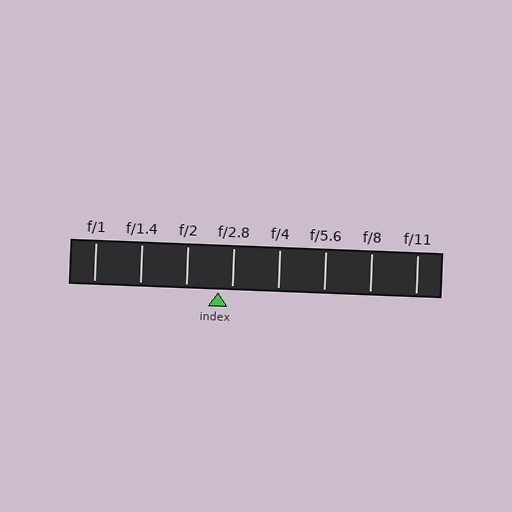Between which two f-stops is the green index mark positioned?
The index mark is between f/2 and f/2.8.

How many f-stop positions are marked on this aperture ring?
There are 8 f-stop positions marked.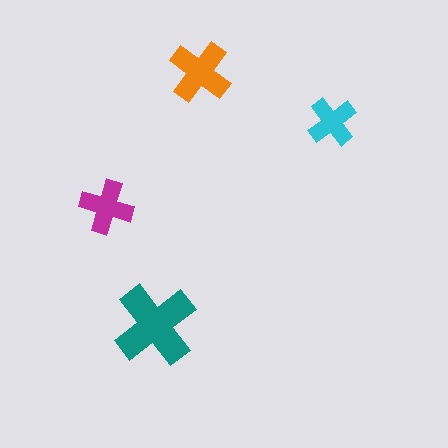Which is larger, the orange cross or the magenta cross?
The orange one.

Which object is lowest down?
The teal cross is bottommost.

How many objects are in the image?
There are 4 objects in the image.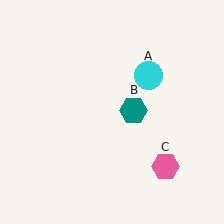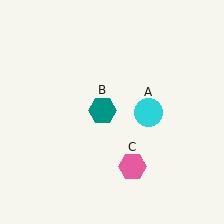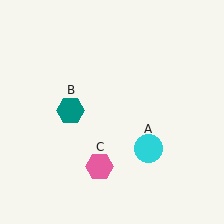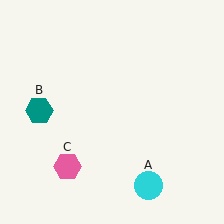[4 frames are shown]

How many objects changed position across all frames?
3 objects changed position: cyan circle (object A), teal hexagon (object B), pink hexagon (object C).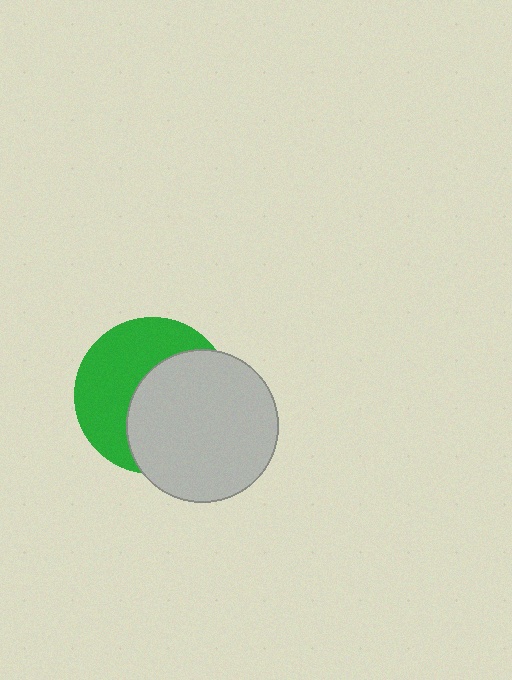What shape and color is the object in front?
The object in front is a light gray circle.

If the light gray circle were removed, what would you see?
You would see the complete green circle.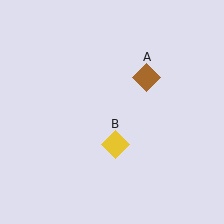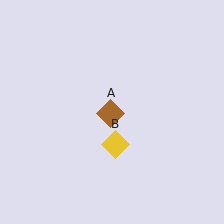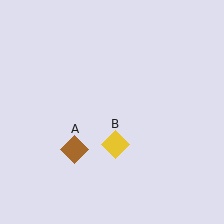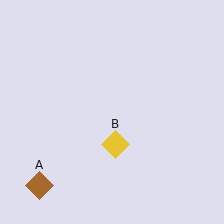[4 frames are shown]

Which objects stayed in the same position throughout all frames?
Yellow diamond (object B) remained stationary.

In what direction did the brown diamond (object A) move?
The brown diamond (object A) moved down and to the left.